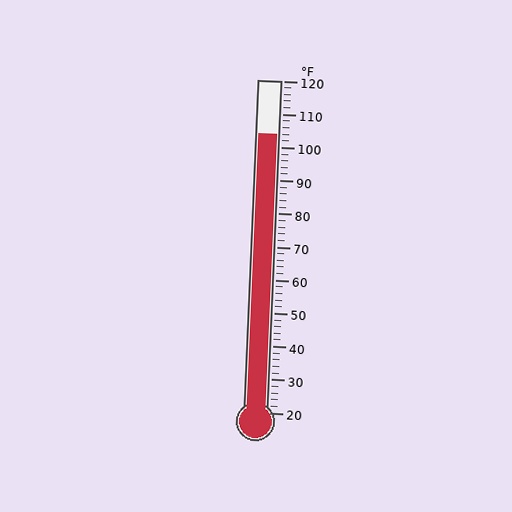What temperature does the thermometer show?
The thermometer shows approximately 104°F.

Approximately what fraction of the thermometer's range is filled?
The thermometer is filled to approximately 85% of its range.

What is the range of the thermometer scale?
The thermometer scale ranges from 20°F to 120°F.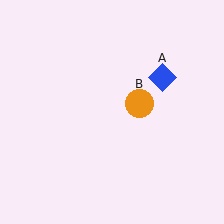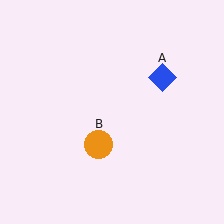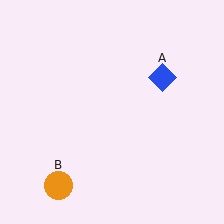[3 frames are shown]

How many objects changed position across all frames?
1 object changed position: orange circle (object B).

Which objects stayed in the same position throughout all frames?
Blue diamond (object A) remained stationary.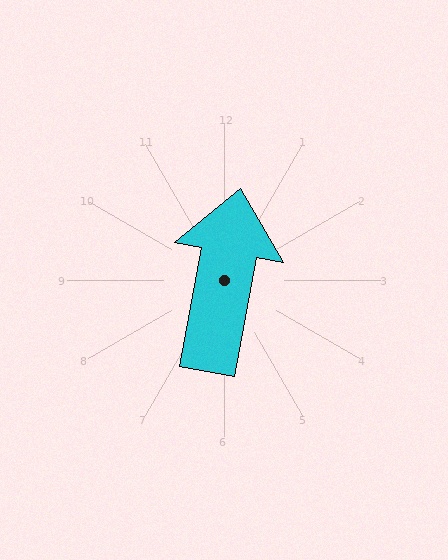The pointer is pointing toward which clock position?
Roughly 12 o'clock.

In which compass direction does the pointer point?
North.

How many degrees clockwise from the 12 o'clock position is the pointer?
Approximately 10 degrees.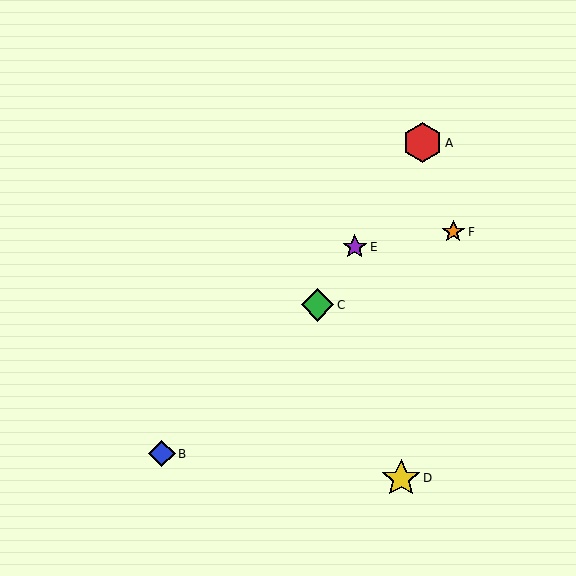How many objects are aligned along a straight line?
3 objects (A, C, E) are aligned along a straight line.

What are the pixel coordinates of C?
Object C is at (318, 305).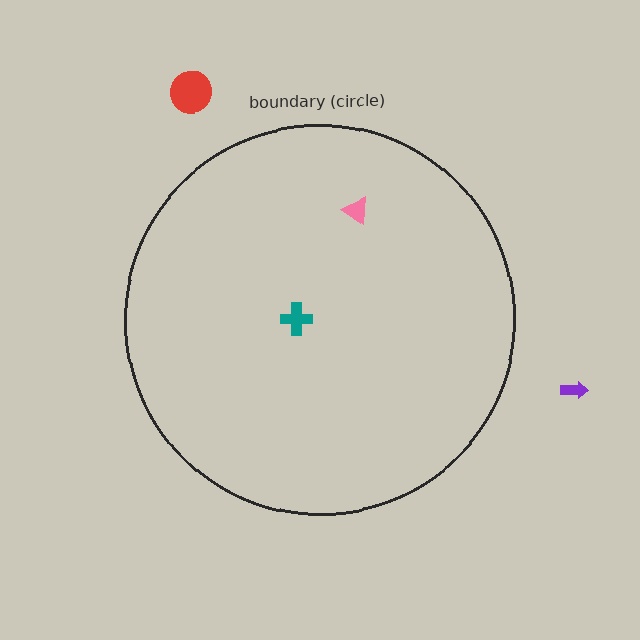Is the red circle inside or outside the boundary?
Outside.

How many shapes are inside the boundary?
2 inside, 2 outside.